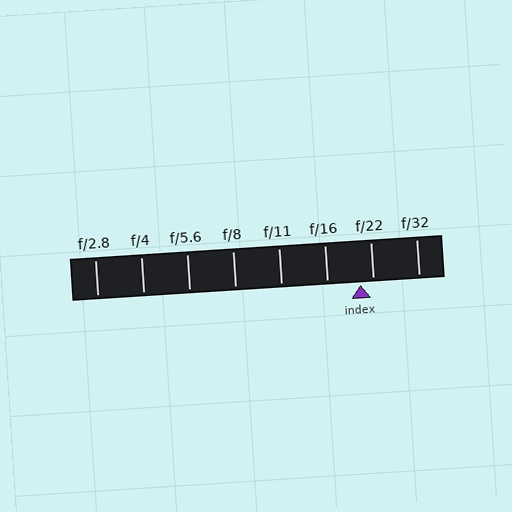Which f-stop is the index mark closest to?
The index mark is closest to f/22.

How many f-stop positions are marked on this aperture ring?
There are 8 f-stop positions marked.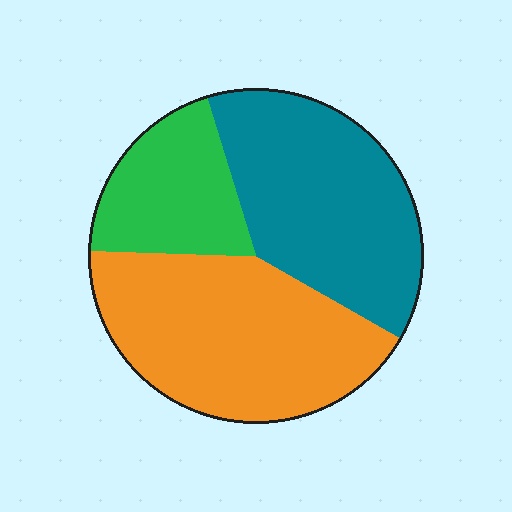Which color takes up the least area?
Green, at roughly 20%.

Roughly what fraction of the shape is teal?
Teal takes up between a third and a half of the shape.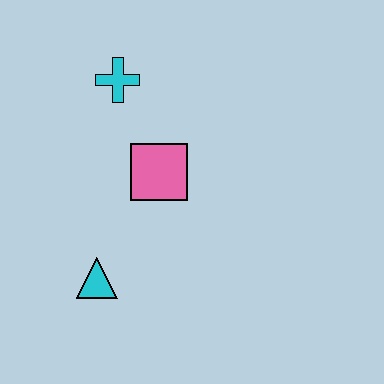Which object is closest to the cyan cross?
The pink square is closest to the cyan cross.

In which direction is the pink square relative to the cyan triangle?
The pink square is above the cyan triangle.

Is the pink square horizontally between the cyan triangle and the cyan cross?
No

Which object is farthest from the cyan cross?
The cyan triangle is farthest from the cyan cross.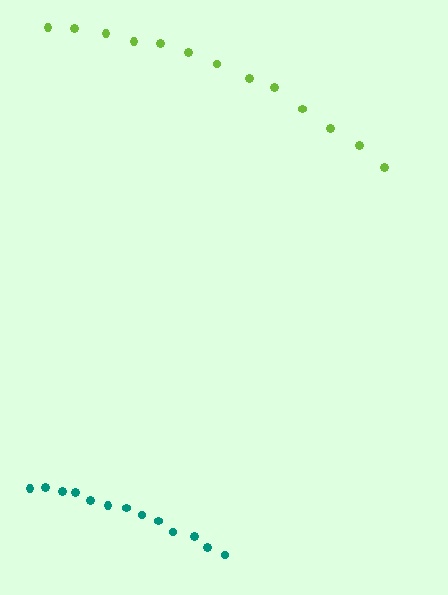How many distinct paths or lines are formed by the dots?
There are 2 distinct paths.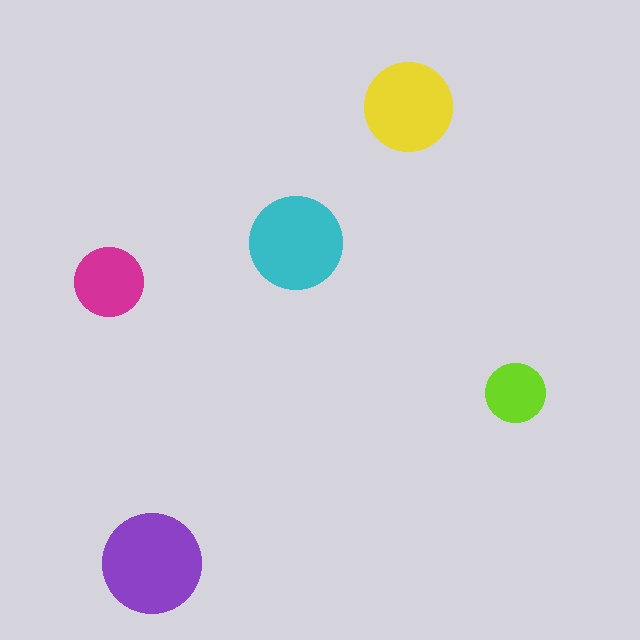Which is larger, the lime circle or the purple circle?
The purple one.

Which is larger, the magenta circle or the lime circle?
The magenta one.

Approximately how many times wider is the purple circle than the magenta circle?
About 1.5 times wider.